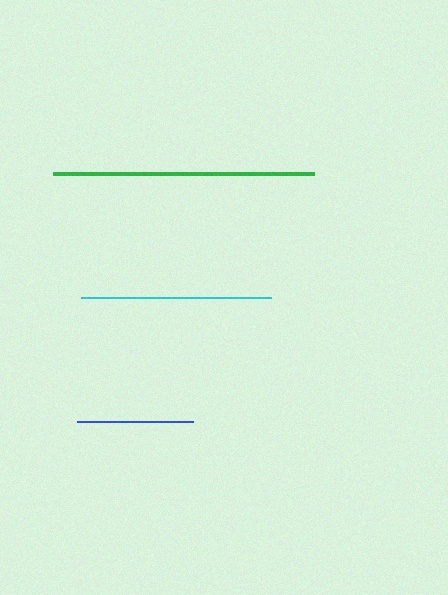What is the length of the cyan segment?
The cyan segment is approximately 190 pixels long.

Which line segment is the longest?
The green line is the longest at approximately 261 pixels.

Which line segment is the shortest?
The blue line is the shortest at approximately 116 pixels.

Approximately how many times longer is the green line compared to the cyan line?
The green line is approximately 1.4 times the length of the cyan line.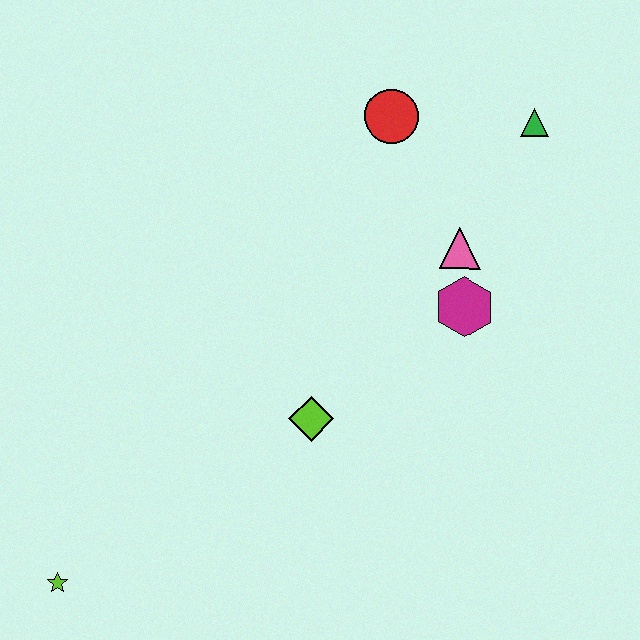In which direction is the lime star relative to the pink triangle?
The lime star is to the left of the pink triangle.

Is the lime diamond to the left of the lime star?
No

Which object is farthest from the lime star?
The green triangle is farthest from the lime star.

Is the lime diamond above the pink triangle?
No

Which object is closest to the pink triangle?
The magenta hexagon is closest to the pink triangle.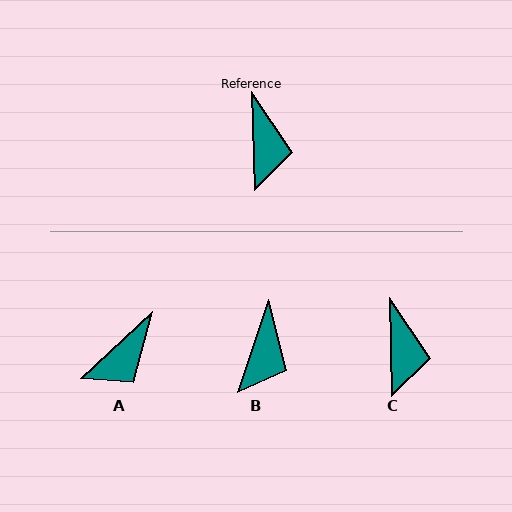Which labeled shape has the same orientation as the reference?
C.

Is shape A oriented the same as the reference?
No, it is off by about 49 degrees.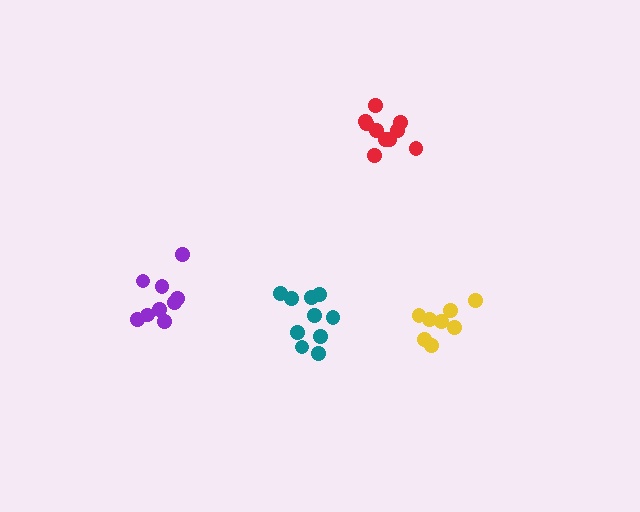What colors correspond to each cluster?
The clusters are colored: teal, yellow, purple, red.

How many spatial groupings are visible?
There are 4 spatial groupings.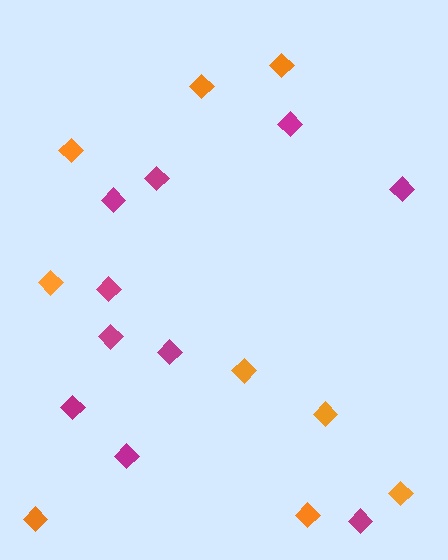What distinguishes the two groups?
There are 2 groups: one group of magenta diamonds (10) and one group of orange diamonds (9).